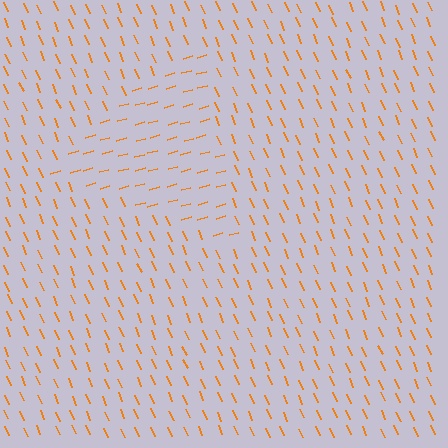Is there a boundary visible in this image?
Yes, there is a texture boundary formed by a change in line orientation.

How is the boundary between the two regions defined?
The boundary is defined purely by a change in line orientation (approximately 82 degrees difference). All lines are the same color and thickness.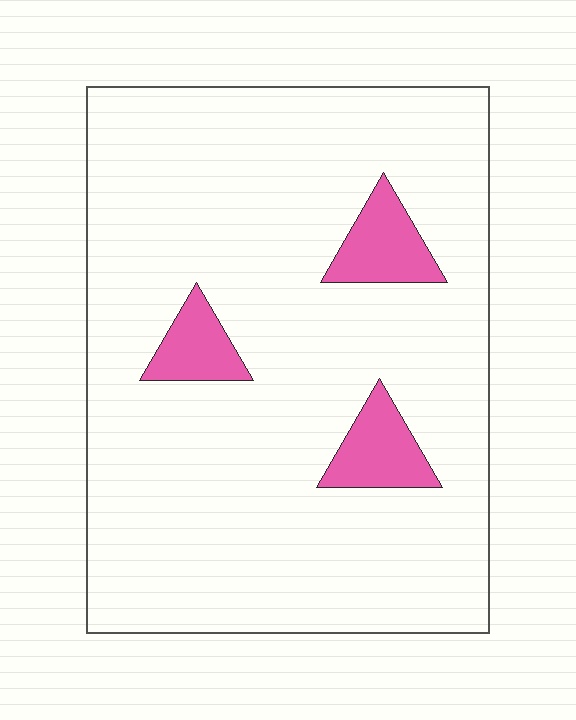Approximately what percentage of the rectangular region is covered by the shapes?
Approximately 10%.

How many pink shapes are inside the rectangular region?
3.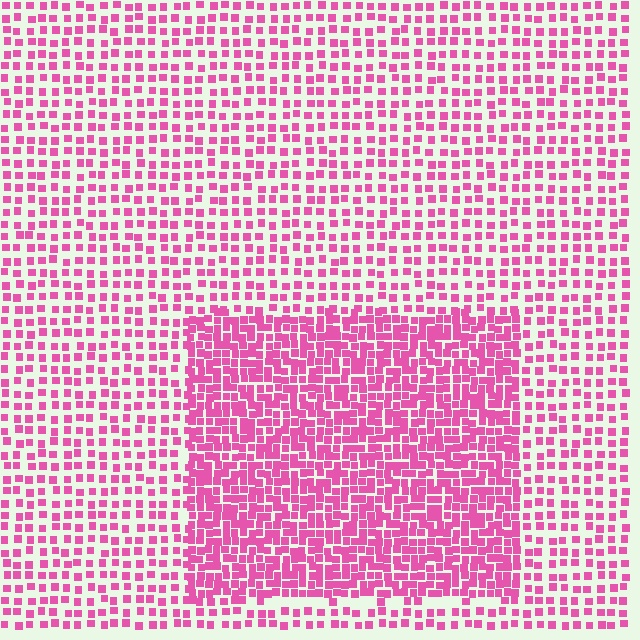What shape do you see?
I see a rectangle.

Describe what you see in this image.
The image contains small pink elements arranged at two different densities. A rectangle-shaped region is visible where the elements are more densely packed than the surrounding area.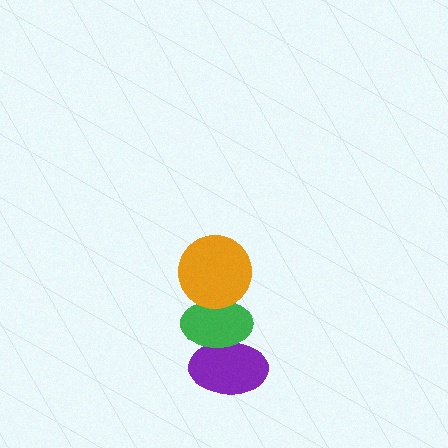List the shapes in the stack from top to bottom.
From top to bottom: the orange circle, the green ellipse, the purple ellipse.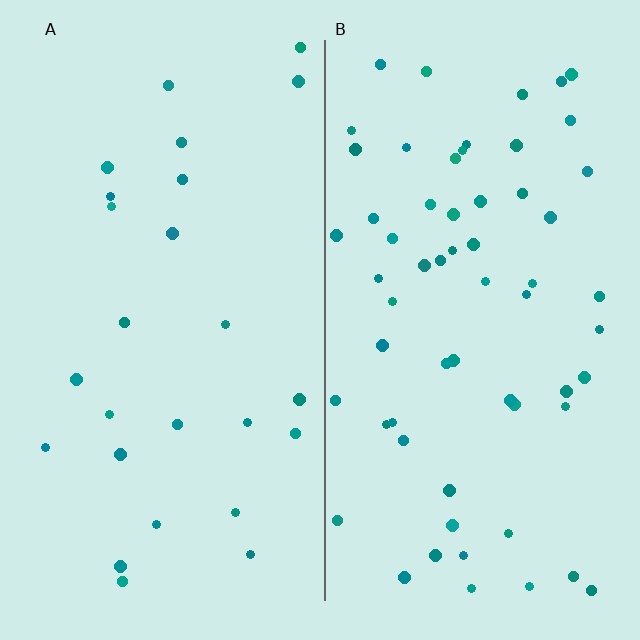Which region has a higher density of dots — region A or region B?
B (the right).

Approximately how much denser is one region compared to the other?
Approximately 2.4× — region B over region A.